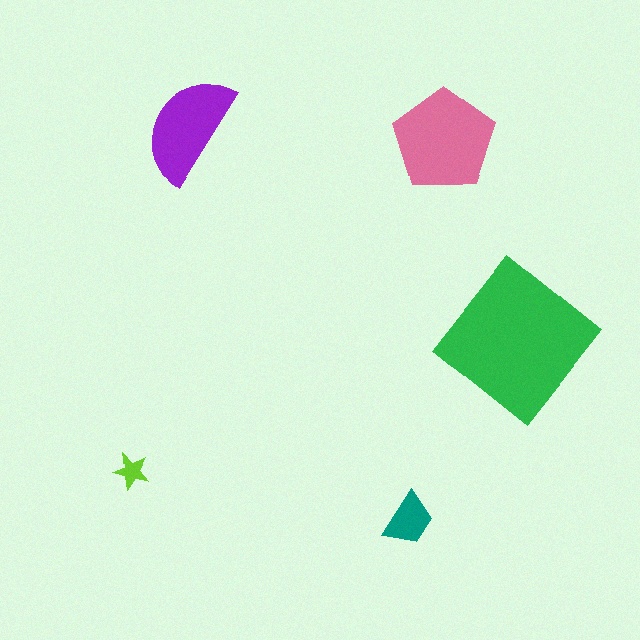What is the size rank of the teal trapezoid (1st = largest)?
4th.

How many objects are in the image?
There are 5 objects in the image.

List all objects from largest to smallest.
The green diamond, the pink pentagon, the purple semicircle, the teal trapezoid, the lime star.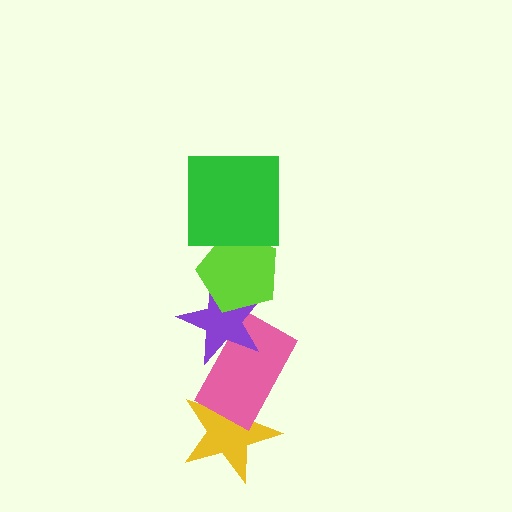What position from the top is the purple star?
The purple star is 3rd from the top.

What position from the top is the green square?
The green square is 1st from the top.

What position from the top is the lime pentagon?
The lime pentagon is 2nd from the top.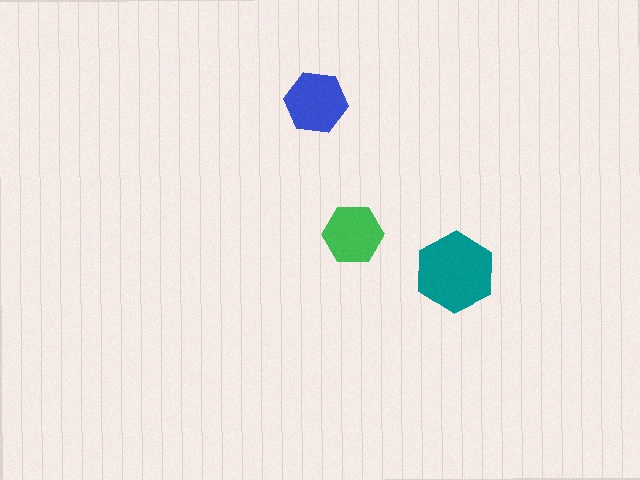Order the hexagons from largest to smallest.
the teal one, the blue one, the green one.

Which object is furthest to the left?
The blue hexagon is leftmost.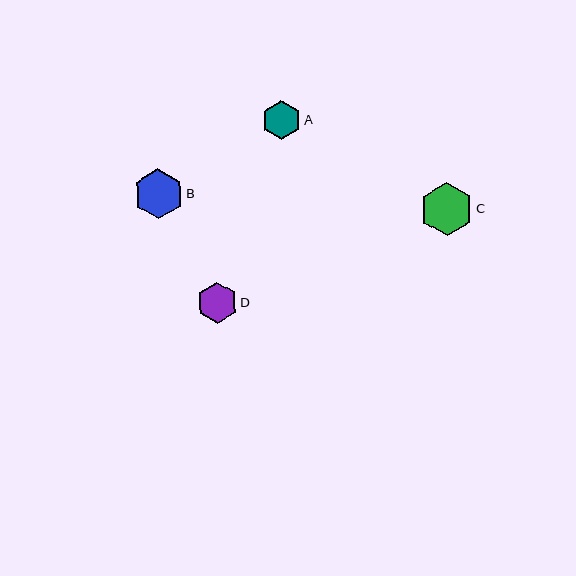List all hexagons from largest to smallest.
From largest to smallest: C, B, D, A.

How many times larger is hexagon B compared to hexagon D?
Hexagon B is approximately 1.2 times the size of hexagon D.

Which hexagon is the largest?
Hexagon C is the largest with a size of approximately 53 pixels.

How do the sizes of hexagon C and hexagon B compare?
Hexagon C and hexagon B are approximately the same size.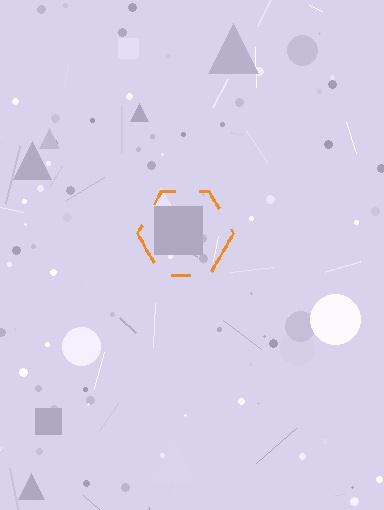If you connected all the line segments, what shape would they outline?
They would outline a hexagon.